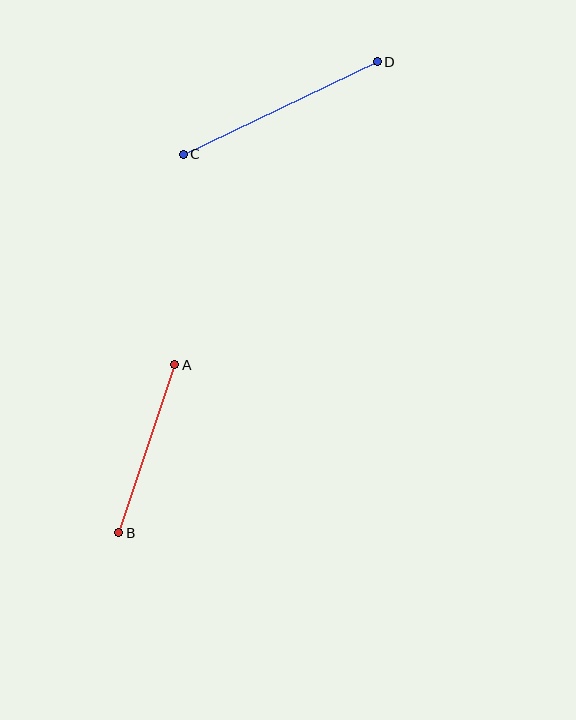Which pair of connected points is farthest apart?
Points C and D are farthest apart.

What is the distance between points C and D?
The distance is approximately 215 pixels.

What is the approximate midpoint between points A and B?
The midpoint is at approximately (147, 449) pixels.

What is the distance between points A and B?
The distance is approximately 177 pixels.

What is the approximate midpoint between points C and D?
The midpoint is at approximately (280, 108) pixels.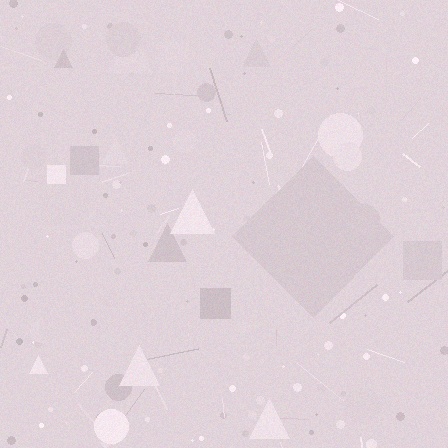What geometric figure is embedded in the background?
A diamond is embedded in the background.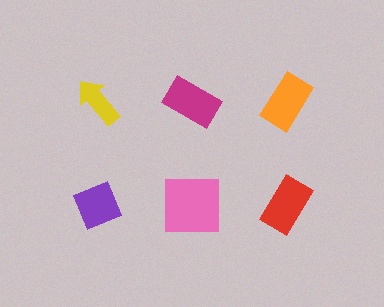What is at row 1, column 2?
A magenta rectangle.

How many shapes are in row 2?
3 shapes.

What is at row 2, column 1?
A purple diamond.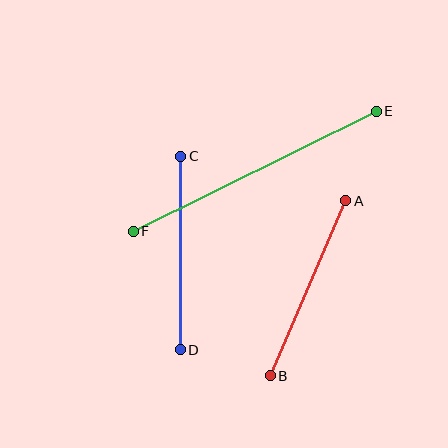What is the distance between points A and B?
The distance is approximately 191 pixels.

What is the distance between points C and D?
The distance is approximately 194 pixels.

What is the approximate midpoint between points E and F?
The midpoint is at approximately (255, 171) pixels.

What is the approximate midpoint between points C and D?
The midpoint is at approximately (180, 253) pixels.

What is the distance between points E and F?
The distance is approximately 271 pixels.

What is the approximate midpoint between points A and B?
The midpoint is at approximately (308, 288) pixels.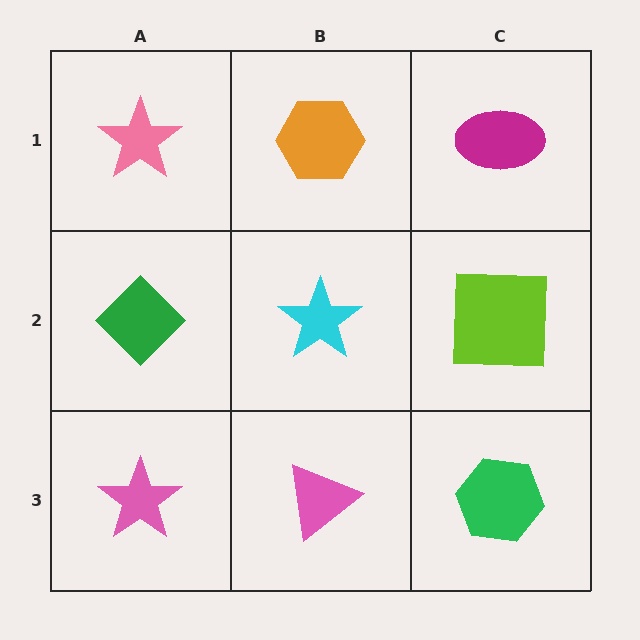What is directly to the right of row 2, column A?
A cyan star.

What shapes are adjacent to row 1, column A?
A green diamond (row 2, column A), an orange hexagon (row 1, column B).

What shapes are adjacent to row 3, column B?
A cyan star (row 2, column B), a pink star (row 3, column A), a green hexagon (row 3, column C).